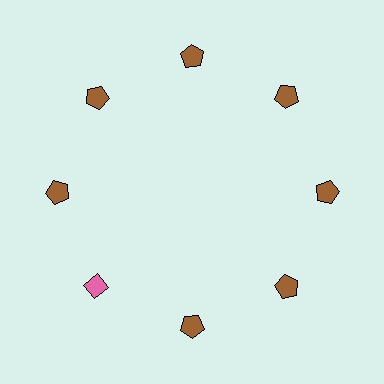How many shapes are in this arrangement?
There are 8 shapes arranged in a ring pattern.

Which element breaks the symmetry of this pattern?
The pink diamond at roughly the 8 o'clock position breaks the symmetry. All other shapes are brown pentagons.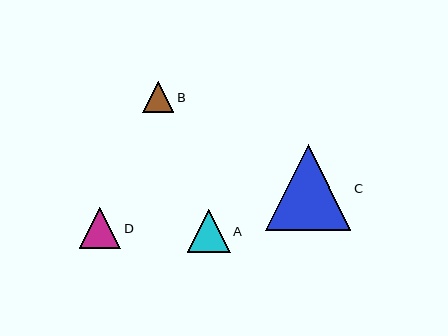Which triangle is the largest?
Triangle C is the largest with a size of approximately 86 pixels.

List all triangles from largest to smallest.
From largest to smallest: C, A, D, B.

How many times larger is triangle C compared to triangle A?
Triangle C is approximately 2.0 times the size of triangle A.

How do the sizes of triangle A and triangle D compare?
Triangle A and triangle D are approximately the same size.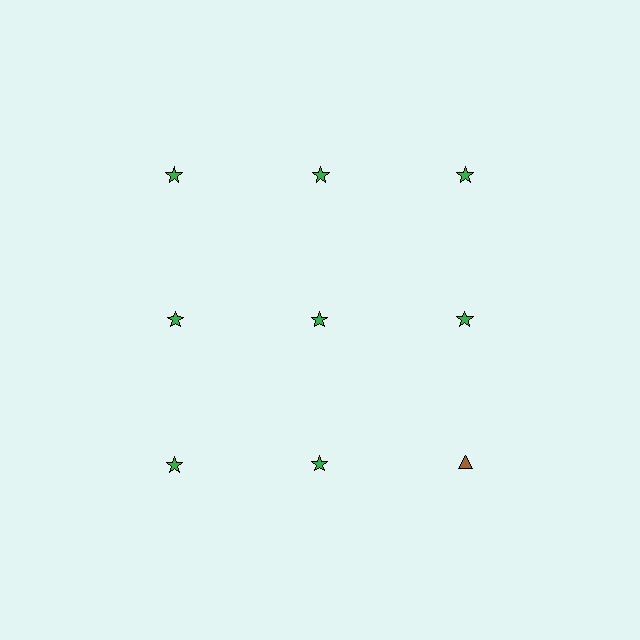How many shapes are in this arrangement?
There are 9 shapes arranged in a grid pattern.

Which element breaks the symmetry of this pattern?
The brown triangle in the third row, center column breaks the symmetry. All other shapes are green stars.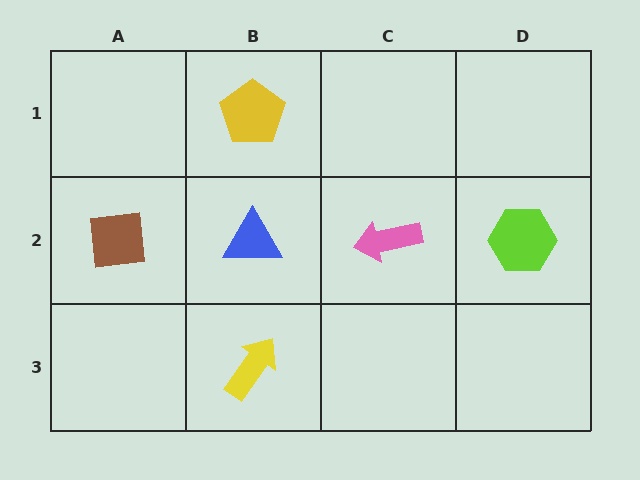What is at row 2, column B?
A blue triangle.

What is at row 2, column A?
A brown square.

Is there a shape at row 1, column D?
No, that cell is empty.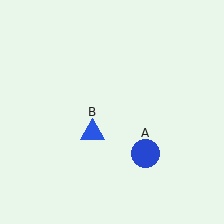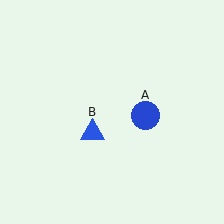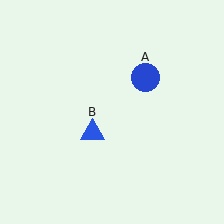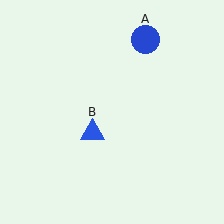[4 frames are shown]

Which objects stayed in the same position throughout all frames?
Blue triangle (object B) remained stationary.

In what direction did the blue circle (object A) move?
The blue circle (object A) moved up.